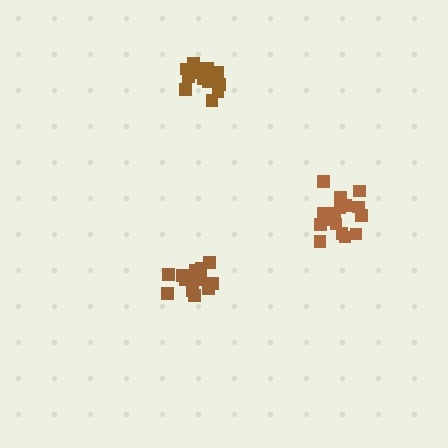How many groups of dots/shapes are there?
There are 3 groups.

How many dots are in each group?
Group 1: 17 dots, Group 2: 15 dots, Group 3: 17 dots (49 total).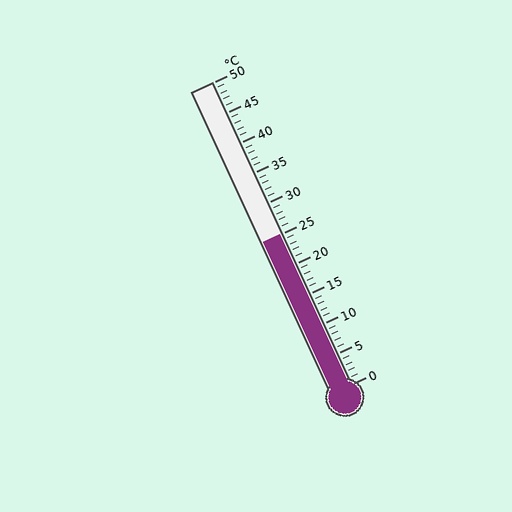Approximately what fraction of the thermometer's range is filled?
The thermometer is filled to approximately 50% of its range.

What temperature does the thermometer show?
The thermometer shows approximately 25°C.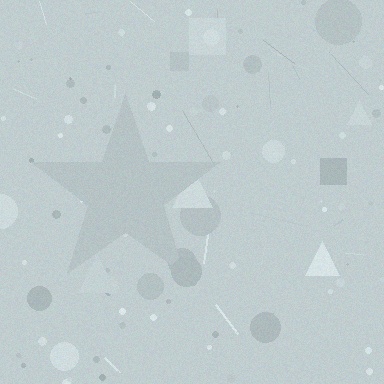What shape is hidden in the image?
A star is hidden in the image.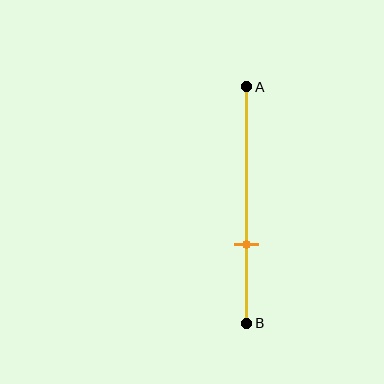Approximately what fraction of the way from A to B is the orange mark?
The orange mark is approximately 65% of the way from A to B.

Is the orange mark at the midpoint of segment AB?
No, the mark is at about 65% from A, not at the 50% midpoint.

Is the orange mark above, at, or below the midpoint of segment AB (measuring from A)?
The orange mark is below the midpoint of segment AB.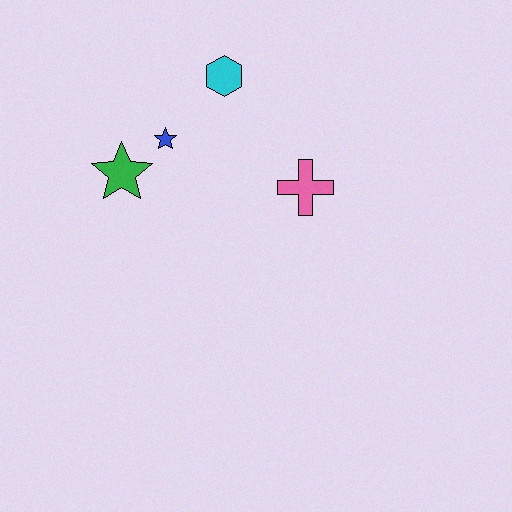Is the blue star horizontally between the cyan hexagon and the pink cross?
No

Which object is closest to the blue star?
The green star is closest to the blue star.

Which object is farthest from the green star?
The pink cross is farthest from the green star.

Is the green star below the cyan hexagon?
Yes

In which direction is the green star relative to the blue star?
The green star is to the left of the blue star.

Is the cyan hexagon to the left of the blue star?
No